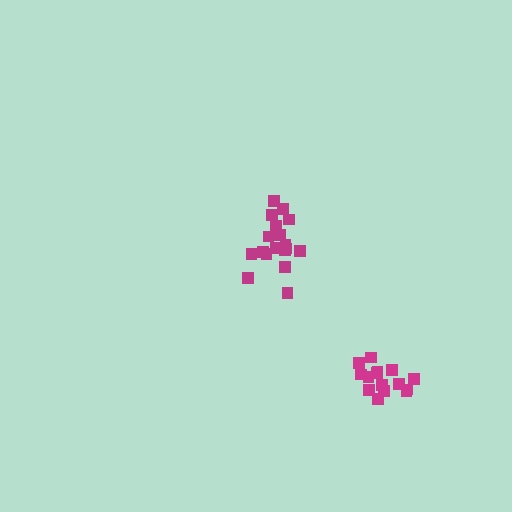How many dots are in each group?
Group 1: 15 dots, Group 2: 18 dots (33 total).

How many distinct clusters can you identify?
There are 2 distinct clusters.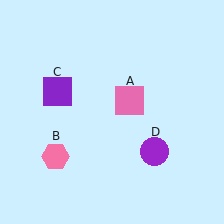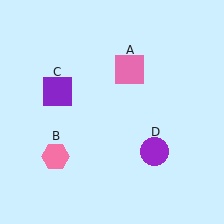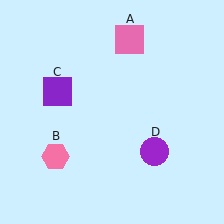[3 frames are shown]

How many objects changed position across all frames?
1 object changed position: pink square (object A).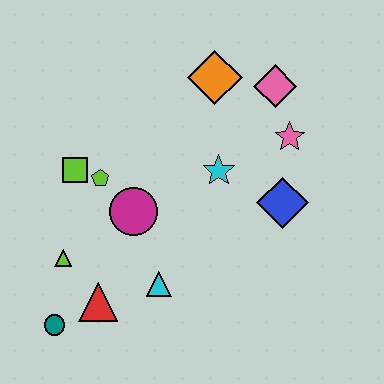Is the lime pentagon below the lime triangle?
No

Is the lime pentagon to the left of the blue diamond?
Yes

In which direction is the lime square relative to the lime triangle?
The lime square is above the lime triangle.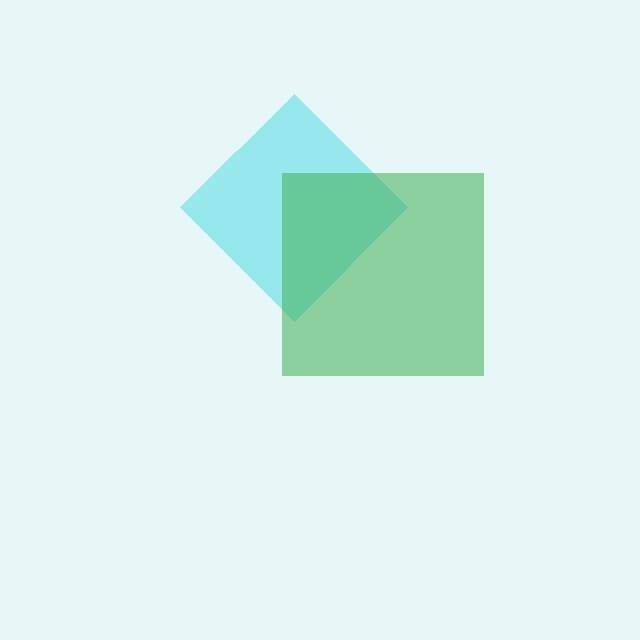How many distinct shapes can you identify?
There are 2 distinct shapes: a cyan diamond, a green square.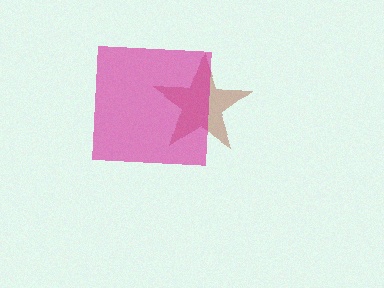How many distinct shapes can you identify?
There are 2 distinct shapes: a brown star, a magenta square.